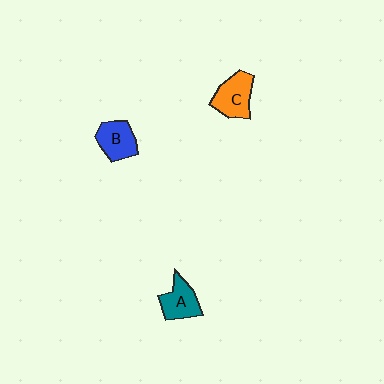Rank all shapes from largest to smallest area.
From largest to smallest: C (orange), B (blue), A (teal).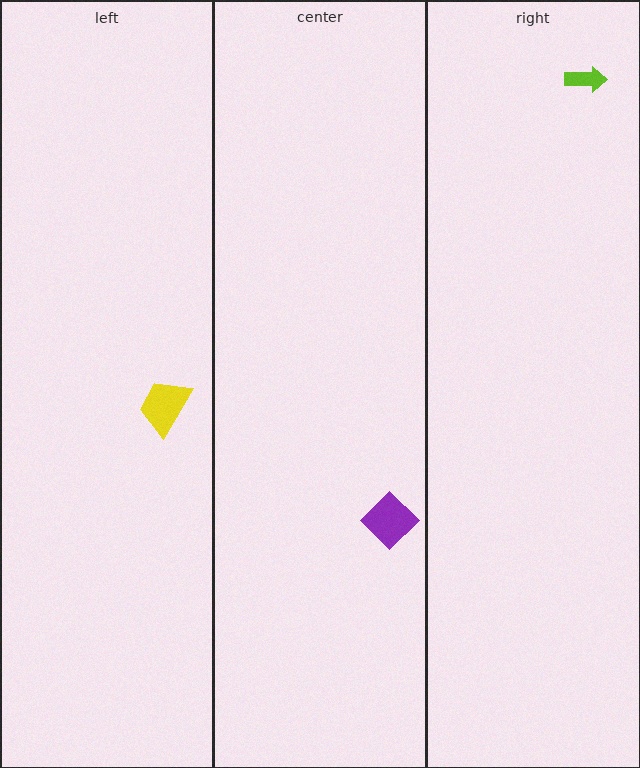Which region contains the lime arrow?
The right region.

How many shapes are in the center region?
1.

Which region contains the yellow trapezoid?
The left region.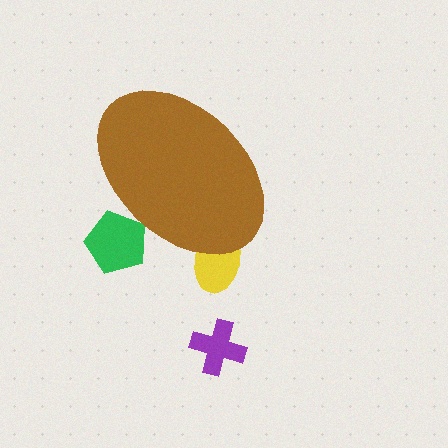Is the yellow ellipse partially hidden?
Yes, the yellow ellipse is partially hidden behind the brown ellipse.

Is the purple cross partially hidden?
No, the purple cross is fully visible.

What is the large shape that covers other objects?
A brown ellipse.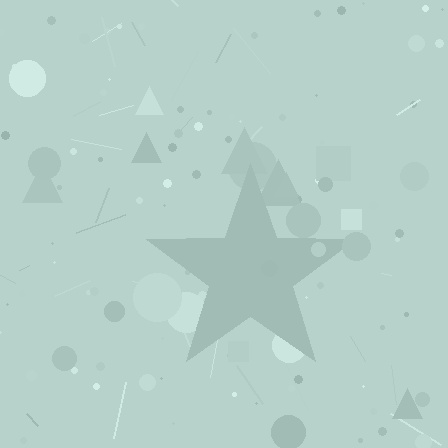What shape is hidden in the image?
A star is hidden in the image.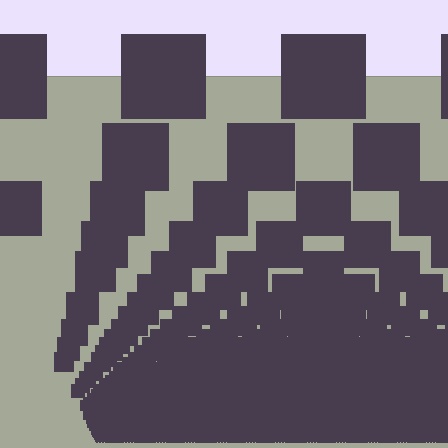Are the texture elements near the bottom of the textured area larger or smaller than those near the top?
Smaller. The gradient is inverted — elements near the bottom are smaller and denser.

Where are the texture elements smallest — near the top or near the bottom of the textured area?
Near the bottom.